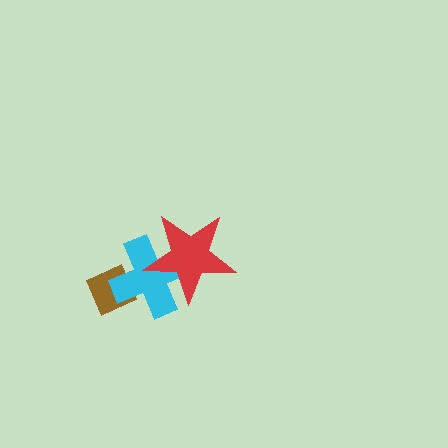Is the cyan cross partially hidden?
Yes, it is partially covered by another shape.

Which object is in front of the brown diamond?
The cyan cross is in front of the brown diamond.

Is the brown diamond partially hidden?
Yes, it is partially covered by another shape.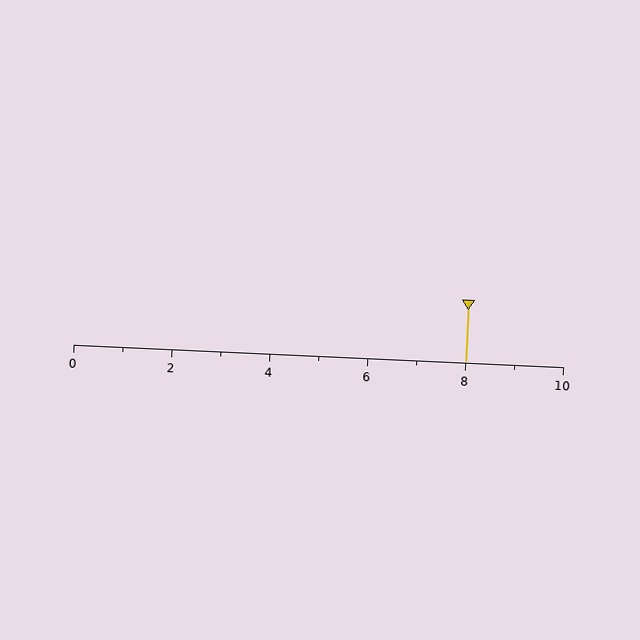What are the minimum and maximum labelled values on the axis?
The axis runs from 0 to 10.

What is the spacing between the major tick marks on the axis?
The major ticks are spaced 2 apart.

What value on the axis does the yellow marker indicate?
The marker indicates approximately 8.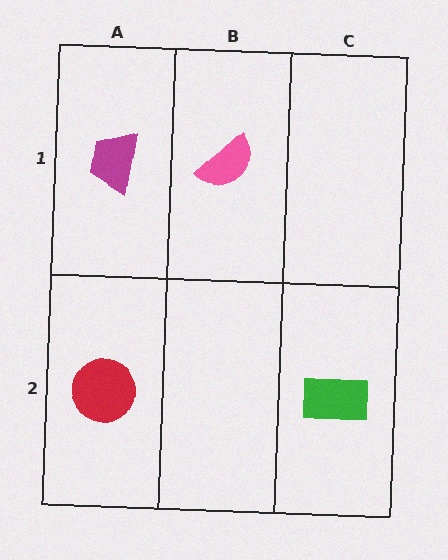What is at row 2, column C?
A green rectangle.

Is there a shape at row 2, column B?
No, that cell is empty.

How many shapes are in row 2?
2 shapes.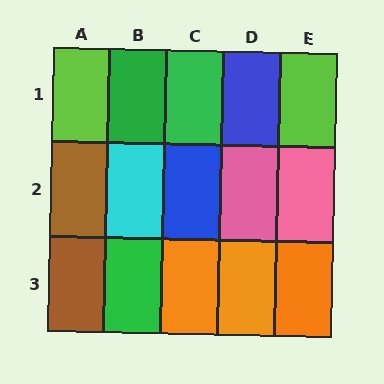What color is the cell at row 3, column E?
Orange.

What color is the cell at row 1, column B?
Green.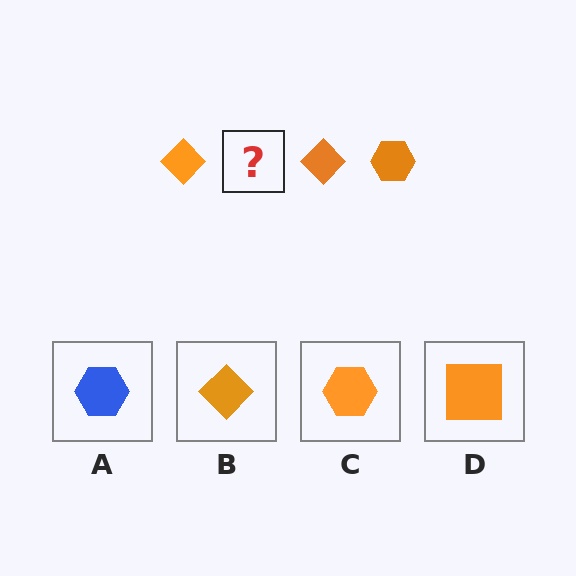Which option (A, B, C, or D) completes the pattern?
C.